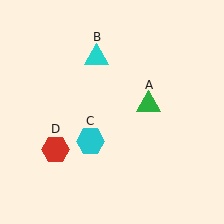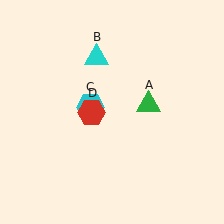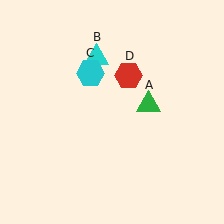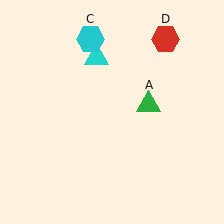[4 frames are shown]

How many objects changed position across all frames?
2 objects changed position: cyan hexagon (object C), red hexagon (object D).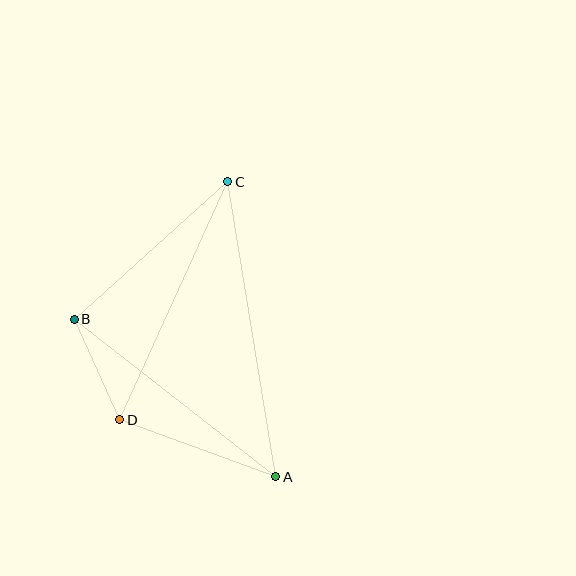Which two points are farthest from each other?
Points A and C are farthest from each other.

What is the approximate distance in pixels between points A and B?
The distance between A and B is approximately 256 pixels.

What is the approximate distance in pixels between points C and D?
The distance between C and D is approximately 262 pixels.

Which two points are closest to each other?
Points B and D are closest to each other.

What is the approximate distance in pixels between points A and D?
The distance between A and D is approximately 166 pixels.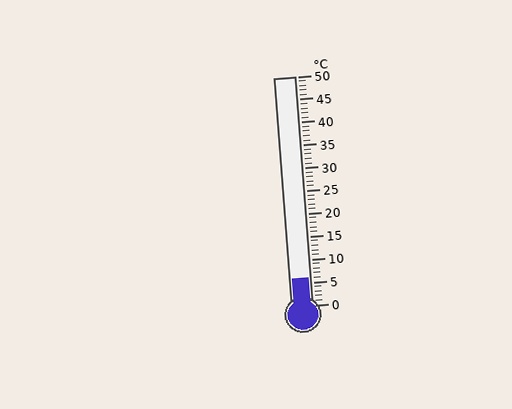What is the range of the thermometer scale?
The thermometer scale ranges from 0°C to 50°C.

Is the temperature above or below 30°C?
The temperature is below 30°C.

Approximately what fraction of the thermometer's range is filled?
The thermometer is filled to approximately 10% of its range.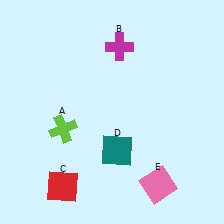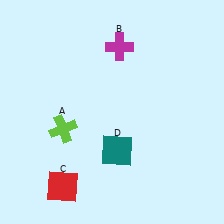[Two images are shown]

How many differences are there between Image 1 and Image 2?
There is 1 difference between the two images.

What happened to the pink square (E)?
The pink square (E) was removed in Image 2. It was in the bottom-right area of Image 1.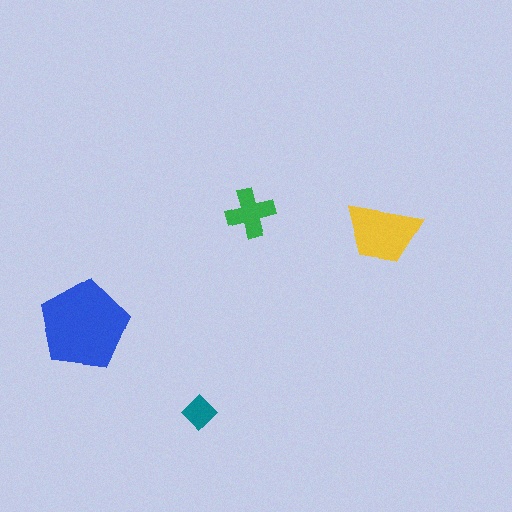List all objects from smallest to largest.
The teal diamond, the green cross, the yellow trapezoid, the blue pentagon.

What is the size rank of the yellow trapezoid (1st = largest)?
2nd.